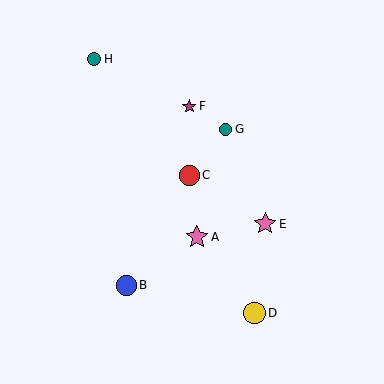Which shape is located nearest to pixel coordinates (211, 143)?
The teal circle (labeled G) at (226, 129) is nearest to that location.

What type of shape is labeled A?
Shape A is a pink star.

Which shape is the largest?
The pink star (labeled A) is the largest.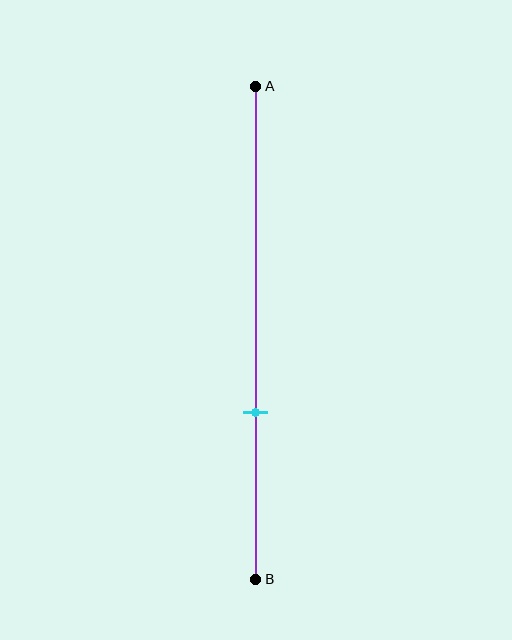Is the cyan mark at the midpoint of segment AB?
No, the mark is at about 65% from A, not at the 50% midpoint.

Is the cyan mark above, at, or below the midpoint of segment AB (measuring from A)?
The cyan mark is below the midpoint of segment AB.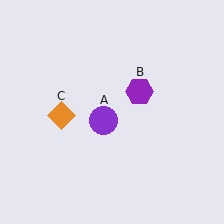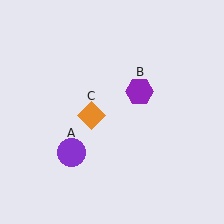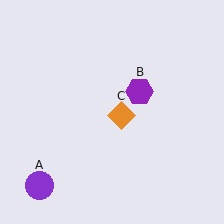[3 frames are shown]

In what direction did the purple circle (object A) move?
The purple circle (object A) moved down and to the left.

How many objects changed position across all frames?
2 objects changed position: purple circle (object A), orange diamond (object C).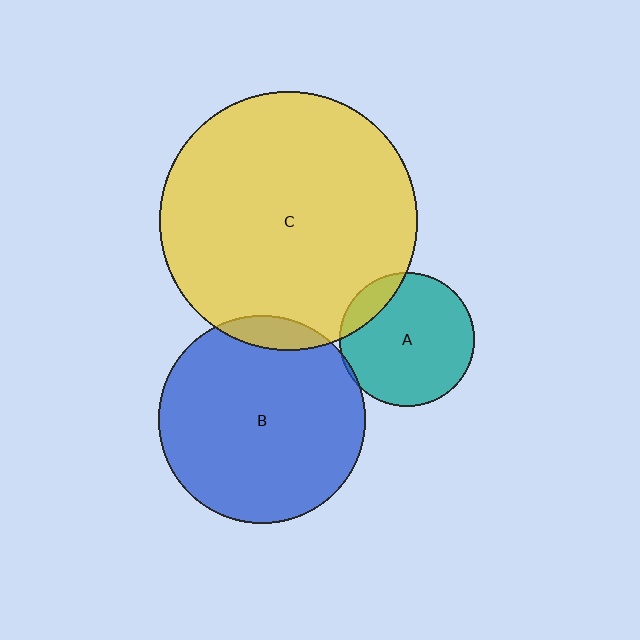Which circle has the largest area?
Circle C (yellow).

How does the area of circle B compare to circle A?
Approximately 2.4 times.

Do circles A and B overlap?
Yes.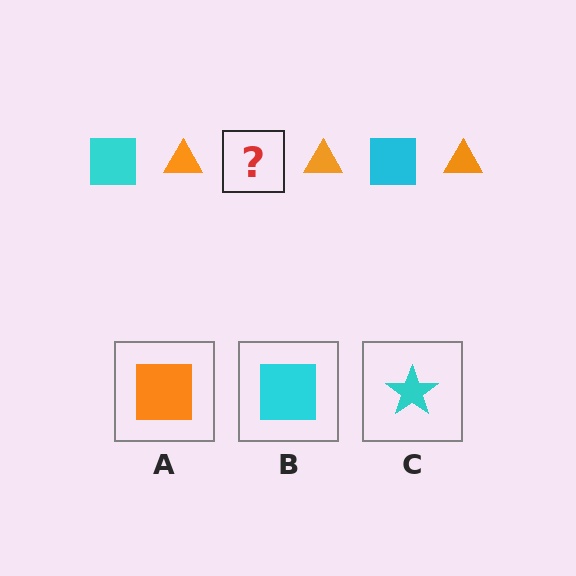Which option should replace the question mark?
Option B.